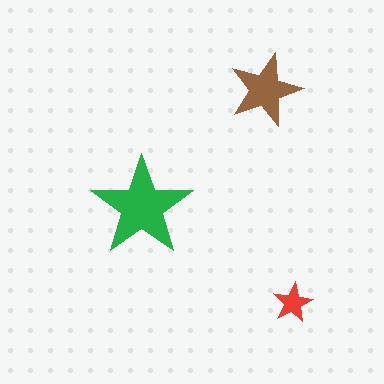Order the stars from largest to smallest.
the green one, the brown one, the red one.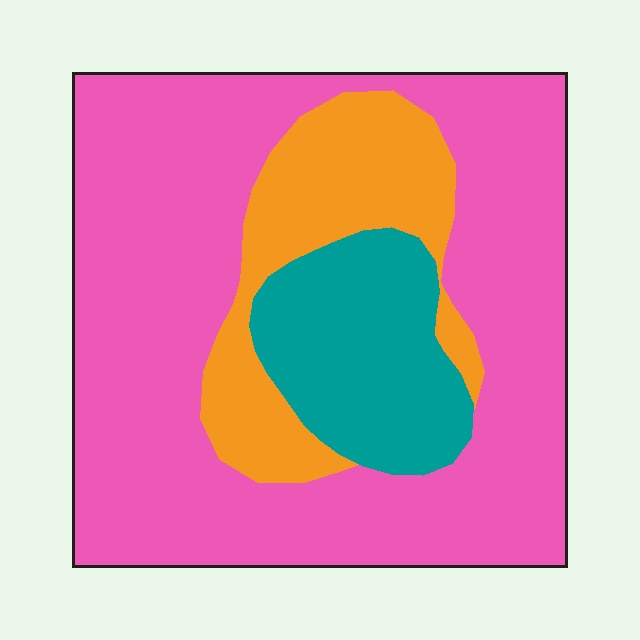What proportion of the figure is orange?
Orange covers about 20% of the figure.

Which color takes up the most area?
Pink, at roughly 65%.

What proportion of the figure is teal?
Teal covers roughly 15% of the figure.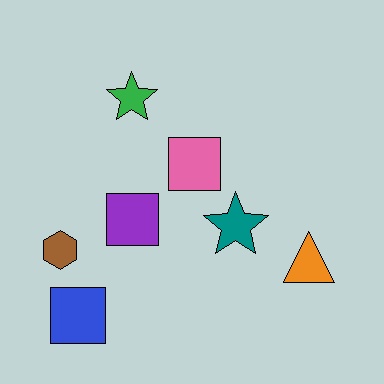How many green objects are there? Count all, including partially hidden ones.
There is 1 green object.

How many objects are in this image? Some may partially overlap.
There are 7 objects.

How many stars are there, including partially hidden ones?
There are 2 stars.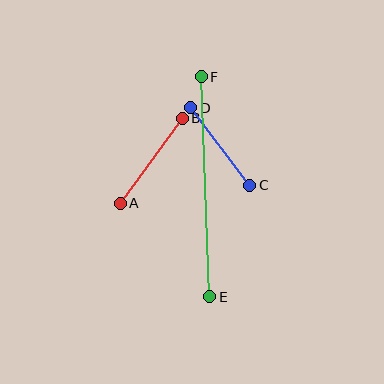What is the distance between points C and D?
The distance is approximately 97 pixels.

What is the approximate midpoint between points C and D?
The midpoint is at approximately (220, 146) pixels.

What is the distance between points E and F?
The distance is approximately 220 pixels.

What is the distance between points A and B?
The distance is approximately 105 pixels.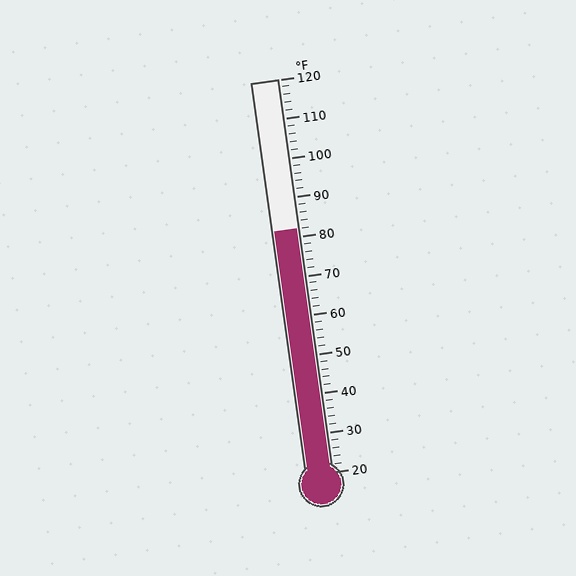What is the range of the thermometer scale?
The thermometer scale ranges from 20°F to 120°F.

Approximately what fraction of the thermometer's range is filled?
The thermometer is filled to approximately 60% of its range.